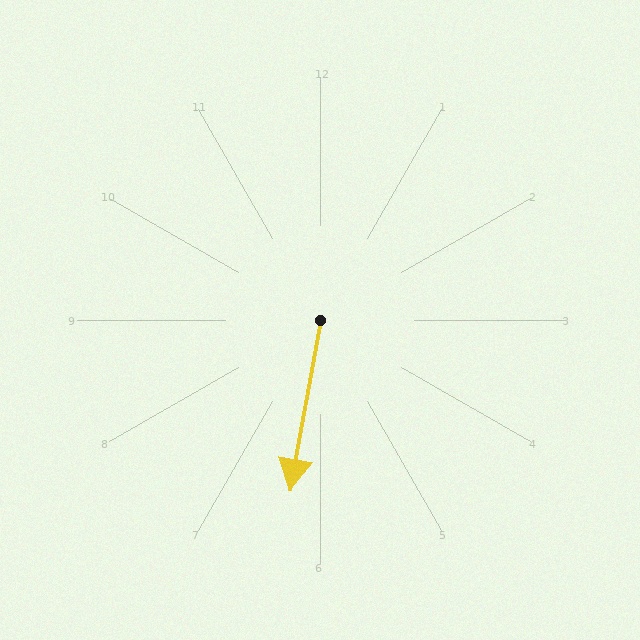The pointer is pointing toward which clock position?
Roughly 6 o'clock.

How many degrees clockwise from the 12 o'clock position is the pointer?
Approximately 190 degrees.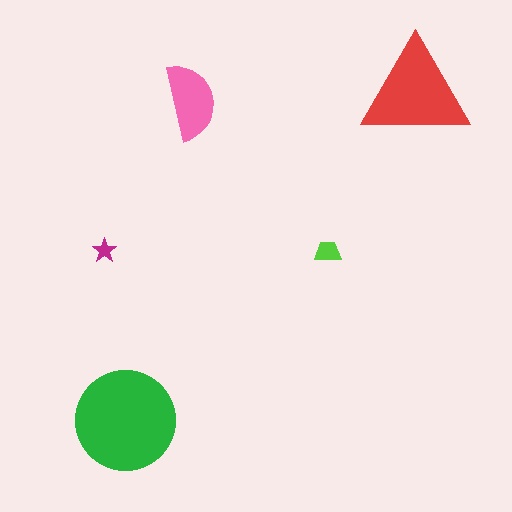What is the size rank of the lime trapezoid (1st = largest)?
4th.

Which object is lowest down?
The green circle is bottommost.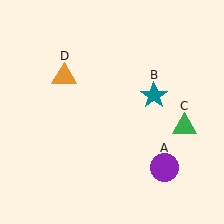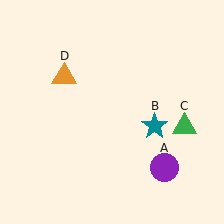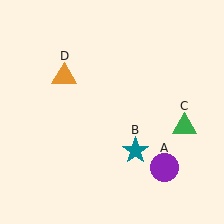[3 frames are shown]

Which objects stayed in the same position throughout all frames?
Purple circle (object A) and green triangle (object C) and orange triangle (object D) remained stationary.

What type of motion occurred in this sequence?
The teal star (object B) rotated clockwise around the center of the scene.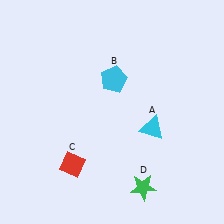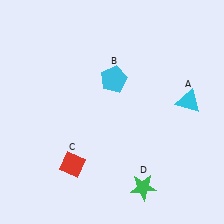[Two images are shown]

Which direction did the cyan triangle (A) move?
The cyan triangle (A) moved right.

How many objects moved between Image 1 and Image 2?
1 object moved between the two images.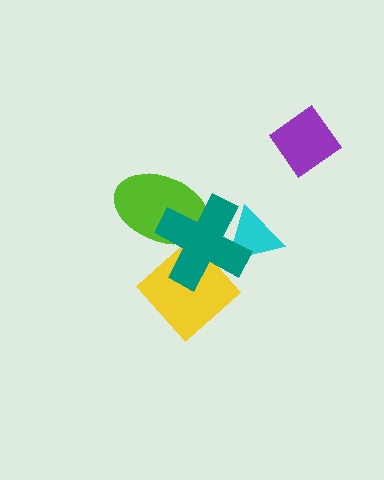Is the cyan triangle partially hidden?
Yes, it is partially covered by another shape.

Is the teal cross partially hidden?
No, no other shape covers it.